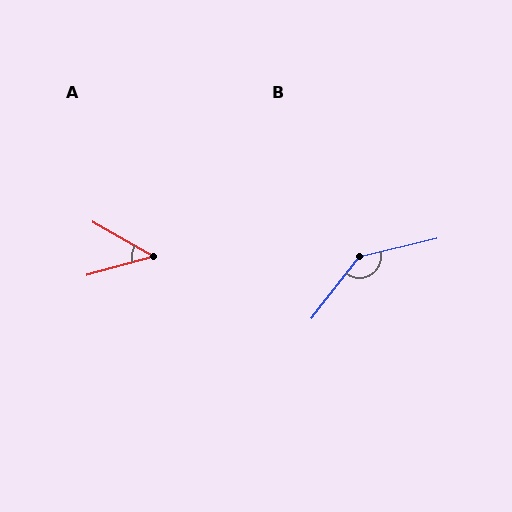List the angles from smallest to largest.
A (45°), B (141°).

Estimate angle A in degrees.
Approximately 45 degrees.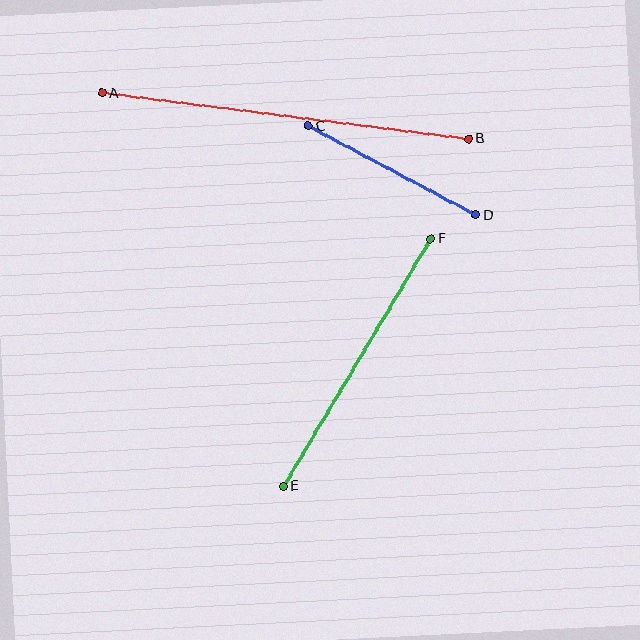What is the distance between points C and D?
The distance is approximately 190 pixels.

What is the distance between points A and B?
The distance is approximately 369 pixels.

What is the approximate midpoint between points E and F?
The midpoint is at approximately (357, 362) pixels.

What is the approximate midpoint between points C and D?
The midpoint is at approximately (392, 171) pixels.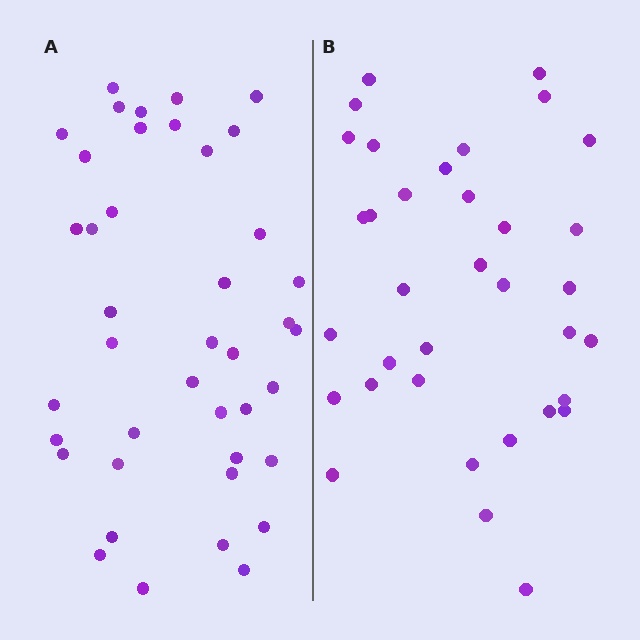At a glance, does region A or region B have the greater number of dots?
Region A (the left region) has more dots.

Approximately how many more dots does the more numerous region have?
Region A has about 6 more dots than region B.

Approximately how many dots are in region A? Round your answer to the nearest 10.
About 40 dots. (The exact count is 41, which rounds to 40.)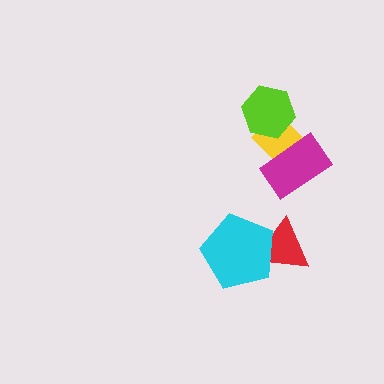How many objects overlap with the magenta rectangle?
1 object overlaps with the magenta rectangle.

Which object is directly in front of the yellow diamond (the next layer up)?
The magenta rectangle is directly in front of the yellow diamond.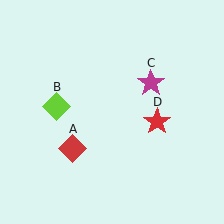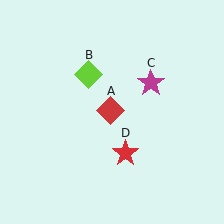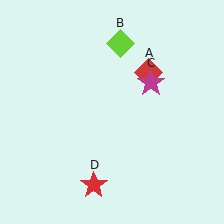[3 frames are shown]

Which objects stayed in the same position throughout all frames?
Magenta star (object C) remained stationary.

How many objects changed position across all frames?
3 objects changed position: red diamond (object A), lime diamond (object B), red star (object D).